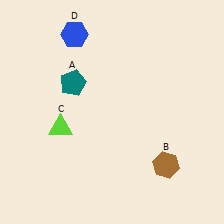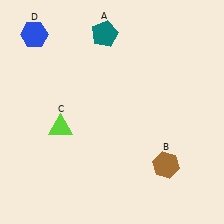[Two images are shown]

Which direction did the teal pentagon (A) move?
The teal pentagon (A) moved up.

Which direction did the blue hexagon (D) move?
The blue hexagon (D) moved left.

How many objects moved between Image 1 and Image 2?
2 objects moved between the two images.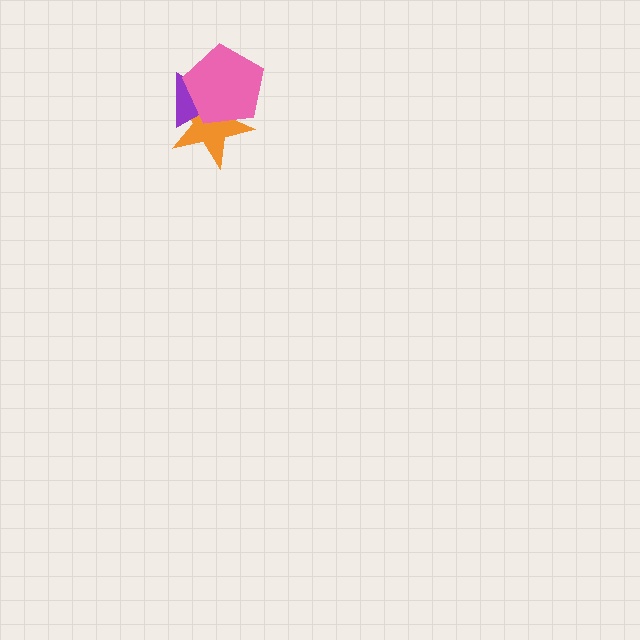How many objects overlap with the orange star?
2 objects overlap with the orange star.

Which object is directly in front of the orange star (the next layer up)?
The purple triangle is directly in front of the orange star.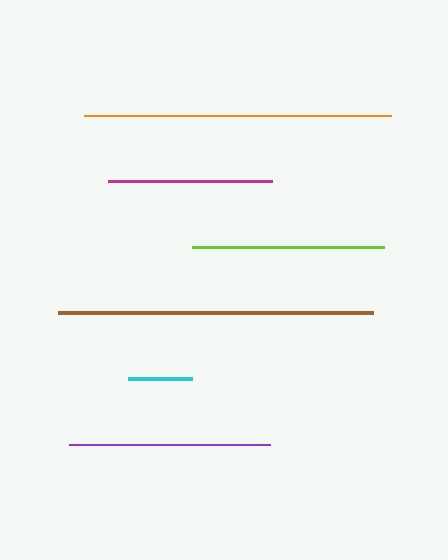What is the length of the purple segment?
The purple segment is approximately 201 pixels long.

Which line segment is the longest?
The brown line is the longest at approximately 315 pixels.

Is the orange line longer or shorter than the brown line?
The brown line is longer than the orange line.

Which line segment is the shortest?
The cyan line is the shortest at approximately 64 pixels.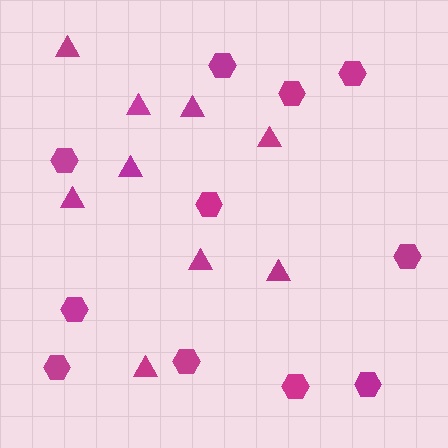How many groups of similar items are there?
There are 2 groups: one group of triangles (9) and one group of hexagons (11).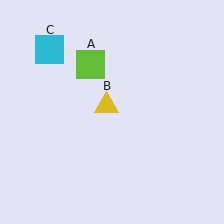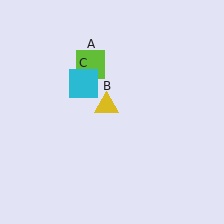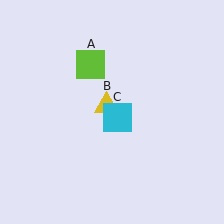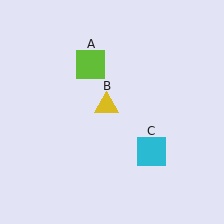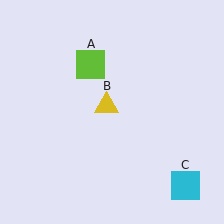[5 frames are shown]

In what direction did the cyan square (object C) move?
The cyan square (object C) moved down and to the right.